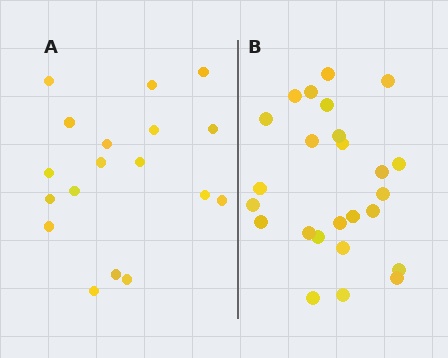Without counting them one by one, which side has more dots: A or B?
Region B (the right region) has more dots.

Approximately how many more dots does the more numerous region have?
Region B has roughly 8 or so more dots than region A.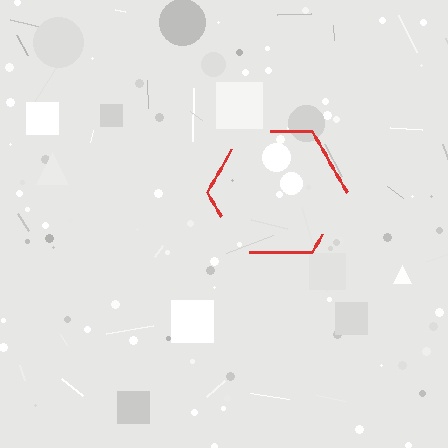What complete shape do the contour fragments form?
The contour fragments form a hexagon.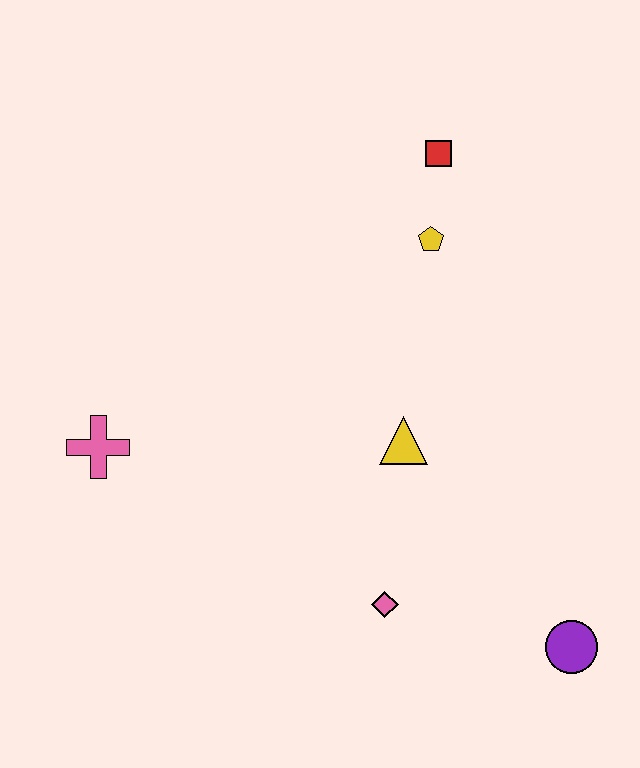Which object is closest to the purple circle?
The pink diamond is closest to the purple circle.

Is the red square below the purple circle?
No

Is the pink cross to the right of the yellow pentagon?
No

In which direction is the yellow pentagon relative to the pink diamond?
The yellow pentagon is above the pink diamond.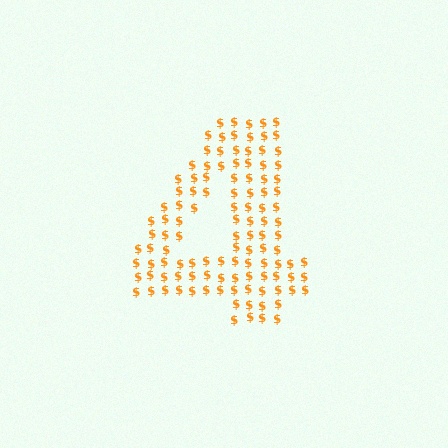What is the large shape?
The large shape is the digit 4.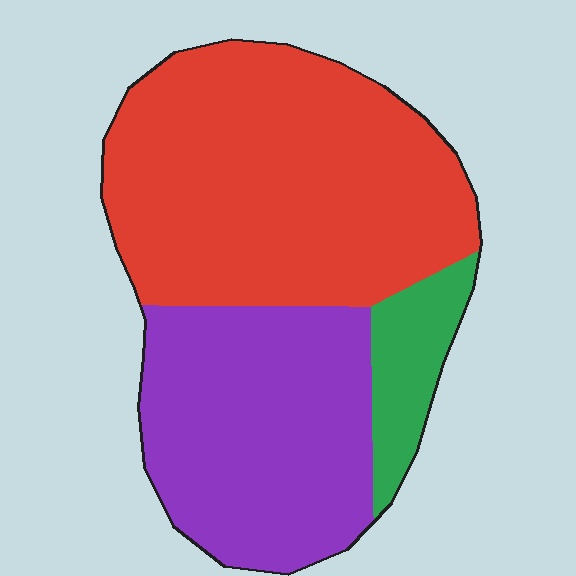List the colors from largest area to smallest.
From largest to smallest: red, purple, green.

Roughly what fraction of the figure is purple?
Purple covers around 35% of the figure.